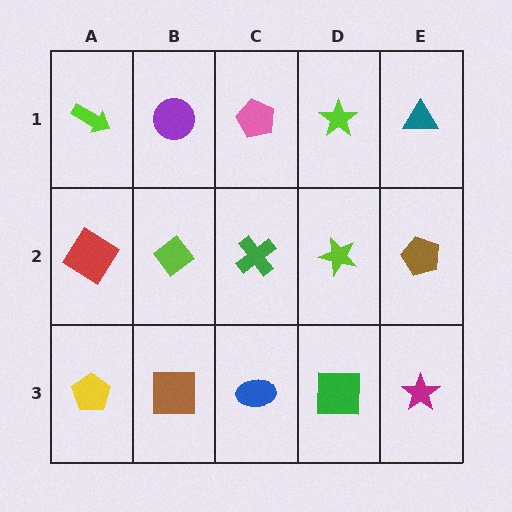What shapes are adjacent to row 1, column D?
A lime star (row 2, column D), a pink pentagon (row 1, column C), a teal triangle (row 1, column E).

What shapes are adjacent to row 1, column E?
A brown pentagon (row 2, column E), a lime star (row 1, column D).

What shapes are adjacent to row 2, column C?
A pink pentagon (row 1, column C), a blue ellipse (row 3, column C), a lime diamond (row 2, column B), a lime star (row 2, column D).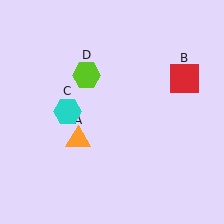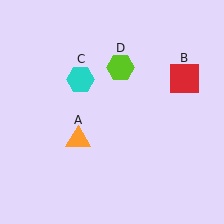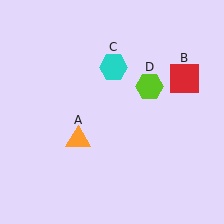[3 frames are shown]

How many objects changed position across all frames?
2 objects changed position: cyan hexagon (object C), lime hexagon (object D).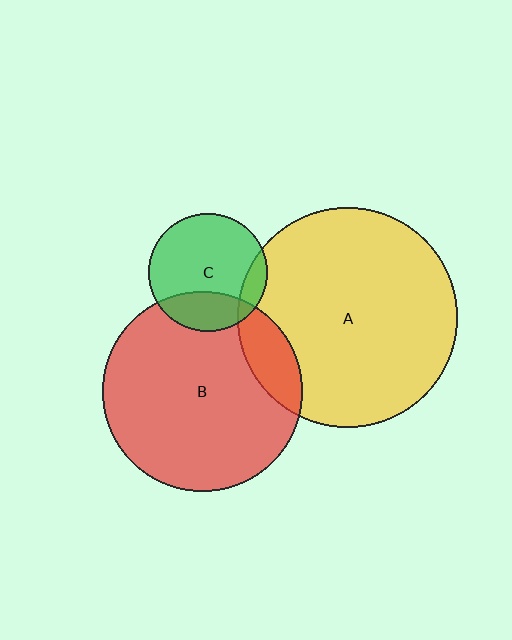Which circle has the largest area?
Circle A (yellow).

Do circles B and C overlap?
Yes.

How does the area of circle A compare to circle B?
Approximately 1.2 times.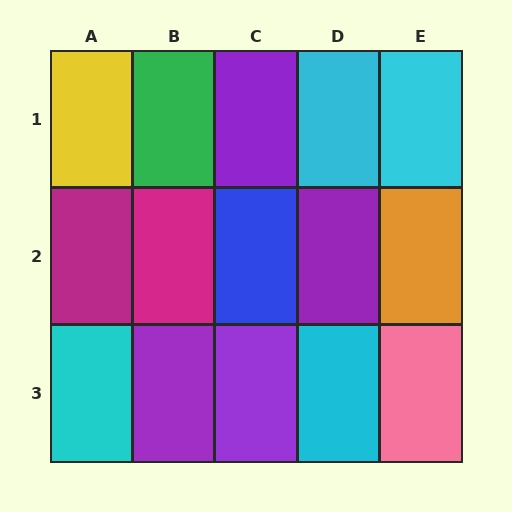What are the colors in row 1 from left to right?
Yellow, green, purple, cyan, cyan.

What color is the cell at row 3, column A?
Cyan.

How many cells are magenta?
2 cells are magenta.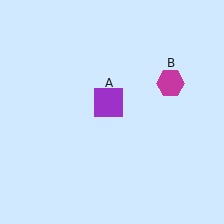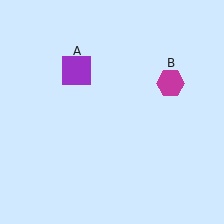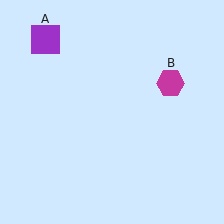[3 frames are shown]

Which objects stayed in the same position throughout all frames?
Magenta hexagon (object B) remained stationary.